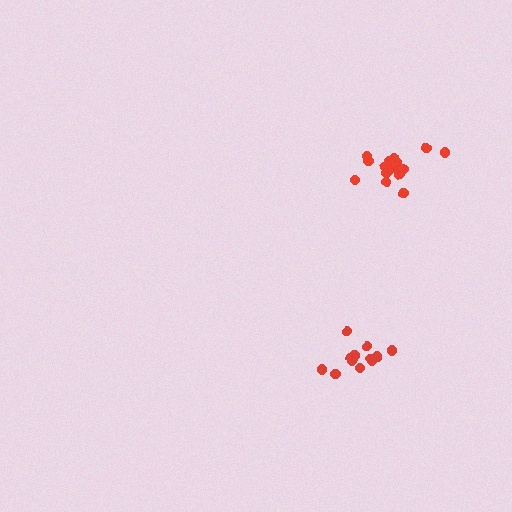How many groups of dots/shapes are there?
There are 2 groups.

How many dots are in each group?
Group 1: 12 dots, Group 2: 16 dots (28 total).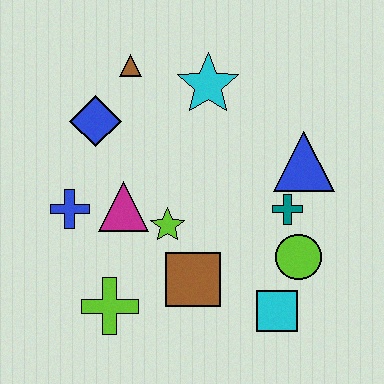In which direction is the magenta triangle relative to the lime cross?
The magenta triangle is above the lime cross.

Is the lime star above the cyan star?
No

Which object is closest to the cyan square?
The lime circle is closest to the cyan square.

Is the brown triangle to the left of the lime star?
Yes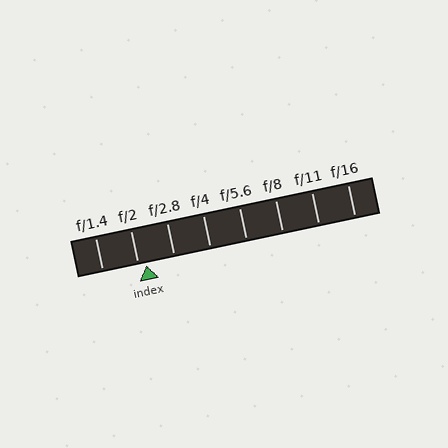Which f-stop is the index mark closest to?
The index mark is closest to f/2.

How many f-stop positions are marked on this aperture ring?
There are 8 f-stop positions marked.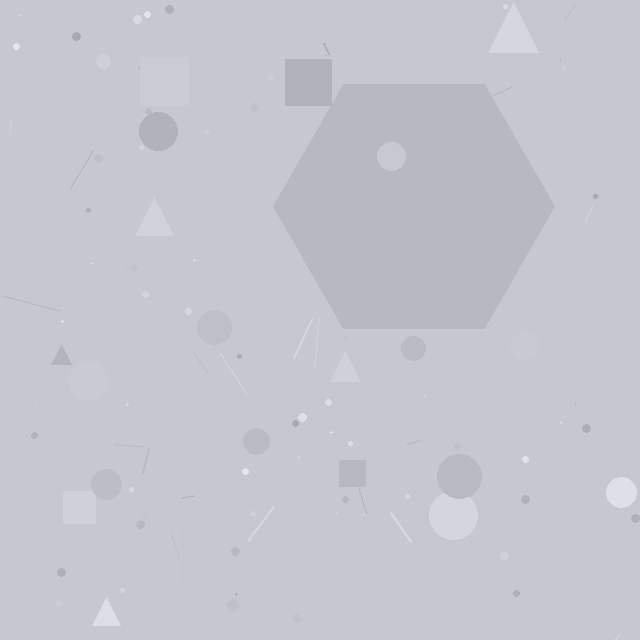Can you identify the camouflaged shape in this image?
The camouflaged shape is a hexagon.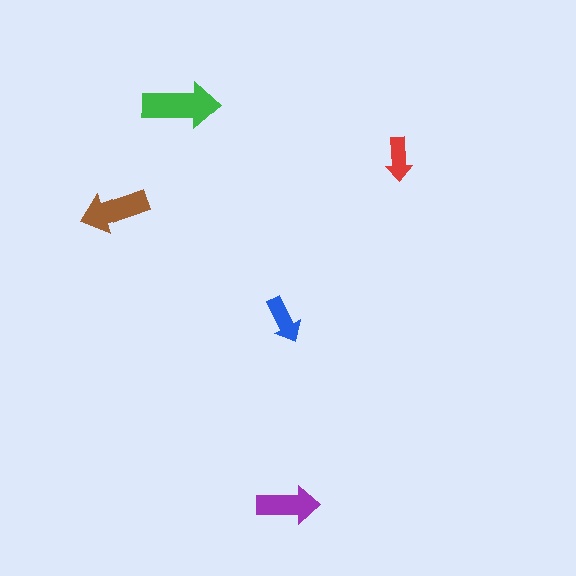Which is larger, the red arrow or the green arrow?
The green one.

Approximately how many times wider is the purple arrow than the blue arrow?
About 1.5 times wider.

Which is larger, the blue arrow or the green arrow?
The green one.